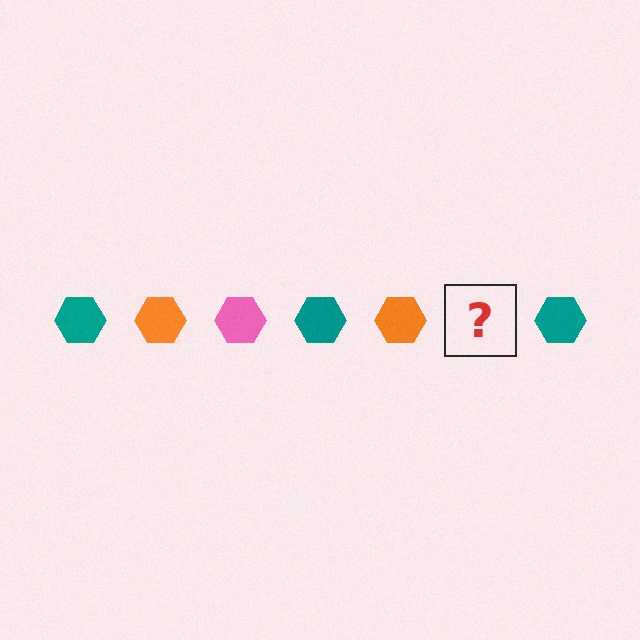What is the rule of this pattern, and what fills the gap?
The rule is that the pattern cycles through teal, orange, pink hexagons. The gap should be filled with a pink hexagon.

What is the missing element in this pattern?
The missing element is a pink hexagon.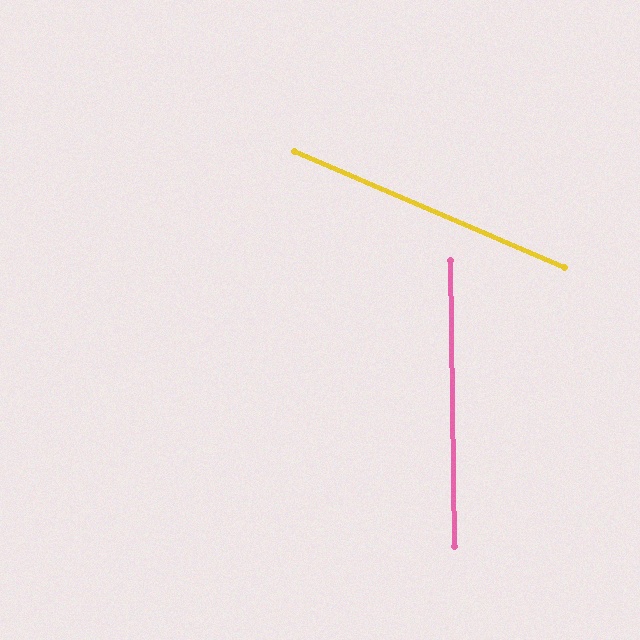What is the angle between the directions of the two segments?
Approximately 66 degrees.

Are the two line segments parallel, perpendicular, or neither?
Neither parallel nor perpendicular — they differ by about 66°.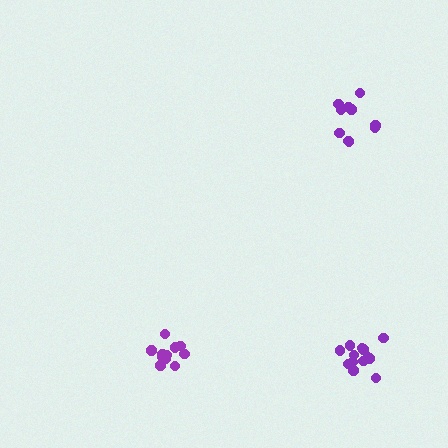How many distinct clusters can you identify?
There are 3 distinct clusters.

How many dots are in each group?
Group 1: 11 dots, Group 2: 10 dots, Group 3: 13 dots (34 total).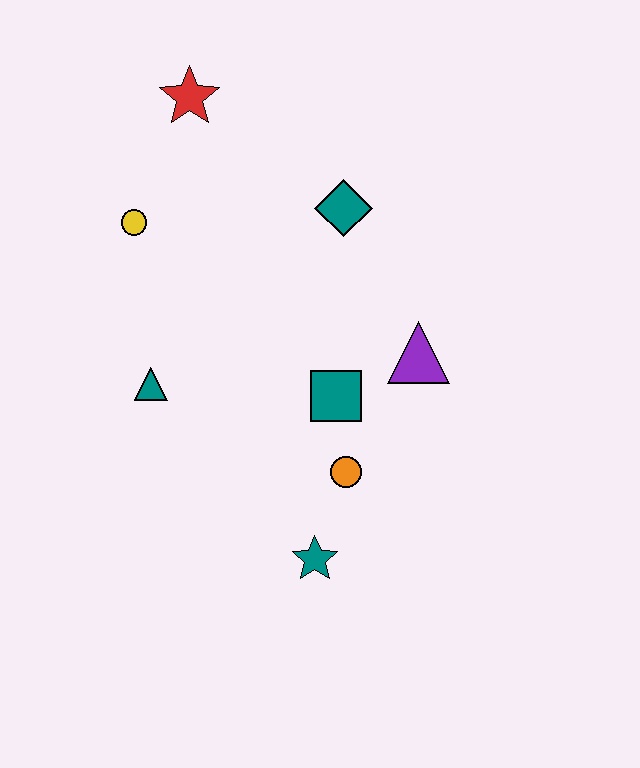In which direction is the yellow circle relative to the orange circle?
The yellow circle is above the orange circle.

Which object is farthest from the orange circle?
The red star is farthest from the orange circle.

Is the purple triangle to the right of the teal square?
Yes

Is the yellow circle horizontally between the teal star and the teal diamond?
No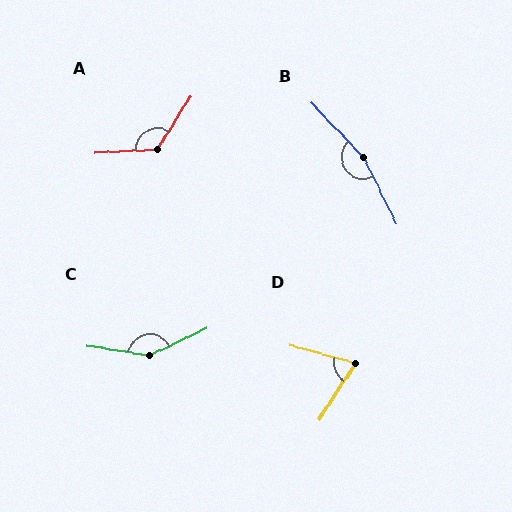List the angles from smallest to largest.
D (73°), A (125°), C (145°), B (163°).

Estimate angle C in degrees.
Approximately 145 degrees.